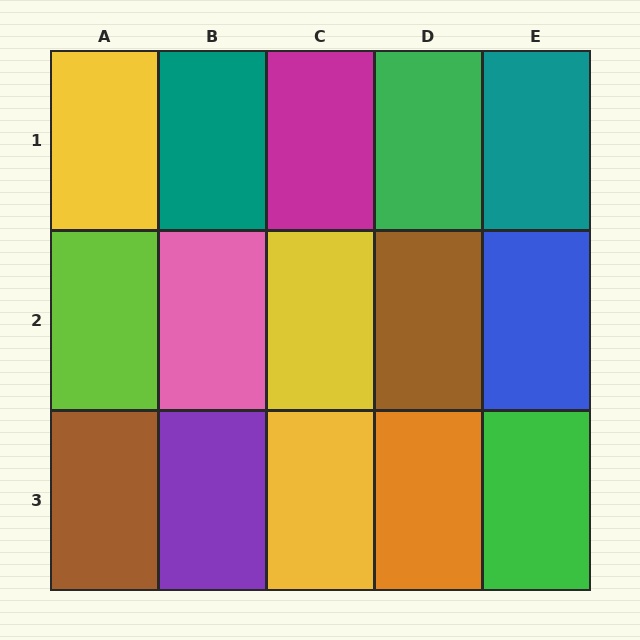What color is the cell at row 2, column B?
Pink.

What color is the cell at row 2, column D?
Brown.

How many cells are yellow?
3 cells are yellow.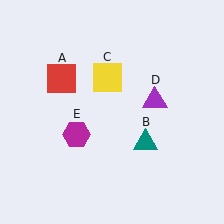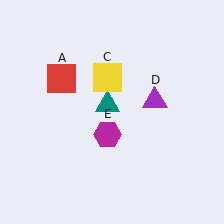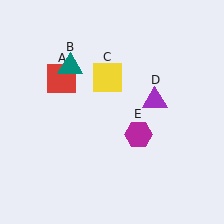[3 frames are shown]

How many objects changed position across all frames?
2 objects changed position: teal triangle (object B), magenta hexagon (object E).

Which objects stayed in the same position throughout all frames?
Red square (object A) and yellow square (object C) and purple triangle (object D) remained stationary.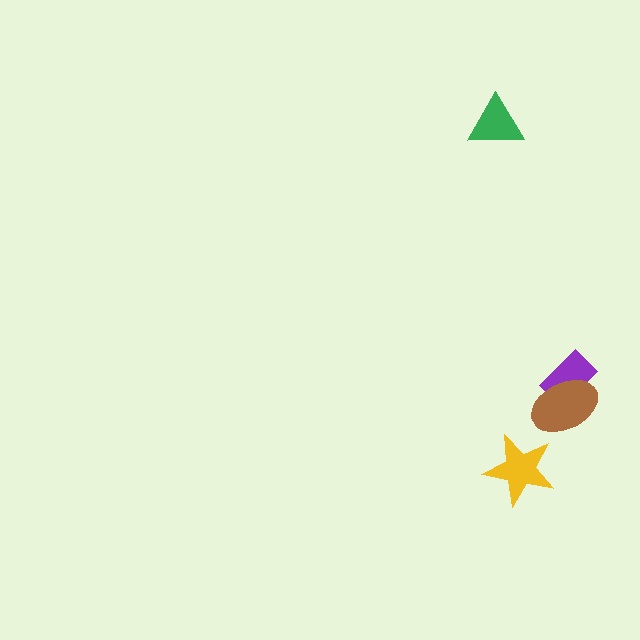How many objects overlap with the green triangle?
0 objects overlap with the green triangle.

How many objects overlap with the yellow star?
0 objects overlap with the yellow star.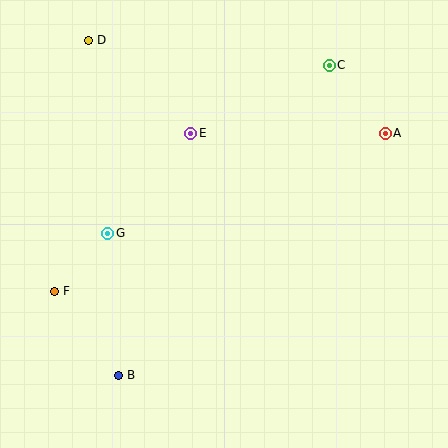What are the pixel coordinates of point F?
Point F is at (55, 291).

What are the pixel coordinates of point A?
Point A is at (385, 133).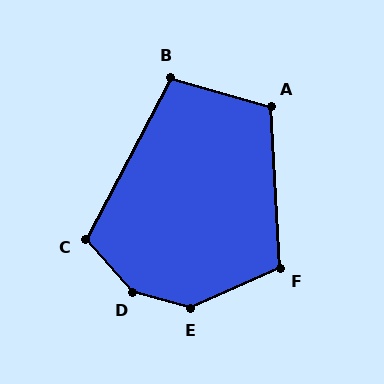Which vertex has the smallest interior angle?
B, at approximately 102 degrees.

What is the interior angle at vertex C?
Approximately 111 degrees (obtuse).